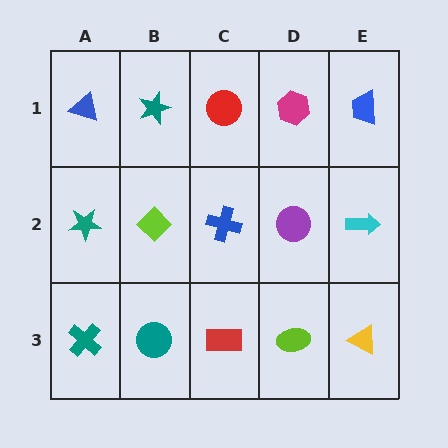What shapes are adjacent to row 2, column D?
A magenta hexagon (row 1, column D), a lime ellipse (row 3, column D), a blue cross (row 2, column C), a cyan arrow (row 2, column E).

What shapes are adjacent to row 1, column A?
A teal star (row 2, column A), a teal star (row 1, column B).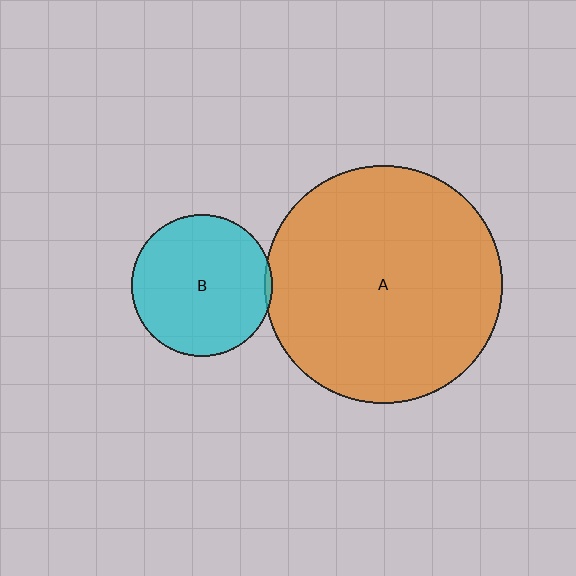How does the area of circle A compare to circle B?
Approximately 2.8 times.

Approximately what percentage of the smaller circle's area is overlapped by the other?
Approximately 5%.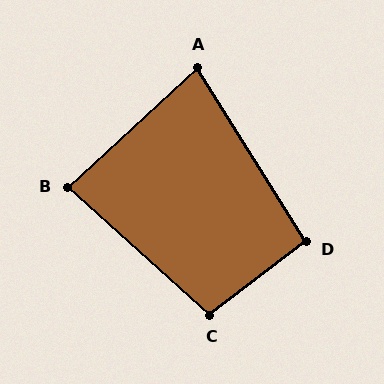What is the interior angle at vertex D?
Approximately 95 degrees (obtuse).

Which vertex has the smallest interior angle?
A, at approximately 79 degrees.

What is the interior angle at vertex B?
Approximately 85 degrees (acute).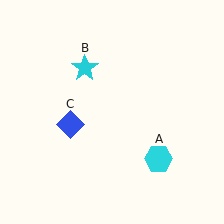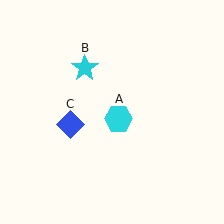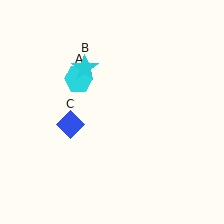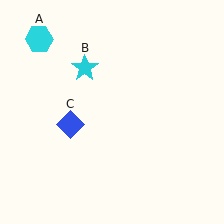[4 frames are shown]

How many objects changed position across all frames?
1 object changed position: cyan hexagon (object A).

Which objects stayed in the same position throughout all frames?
Cyan star (object B) and blue diamond (object C) remained stationary.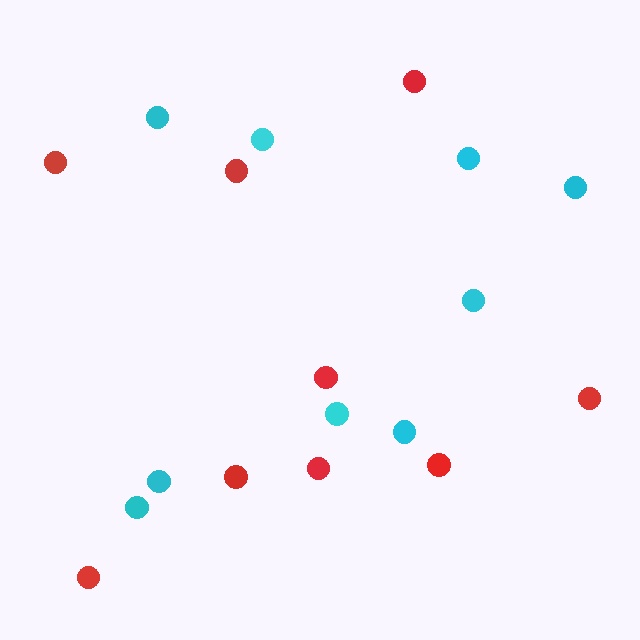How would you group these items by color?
There are 2 groups: one group of red circles (9) and one group of cyan circles (9).